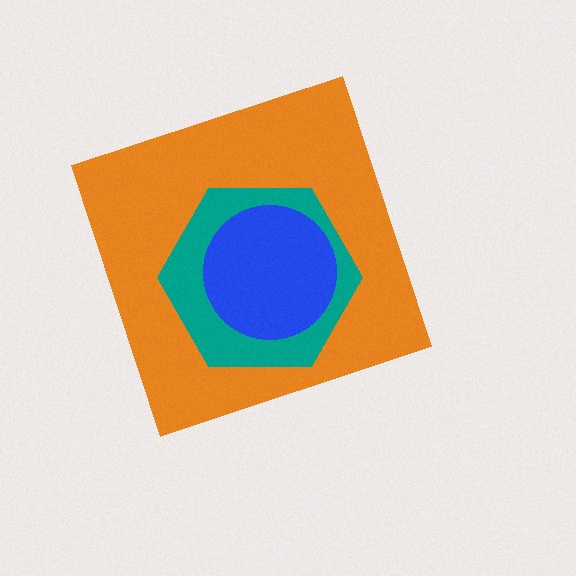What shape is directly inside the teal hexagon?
The blue circle.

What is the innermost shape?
The blue circle.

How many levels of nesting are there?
3.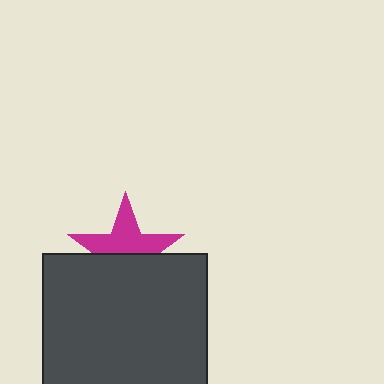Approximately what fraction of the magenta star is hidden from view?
Roughly 45% of the magenta star is hidden behind the dark gray rectangle.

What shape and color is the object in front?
The object in front is a dark gray rectangle.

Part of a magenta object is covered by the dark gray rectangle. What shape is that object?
It is a star.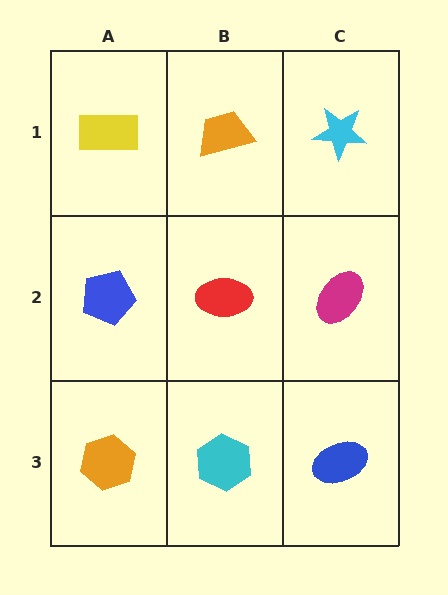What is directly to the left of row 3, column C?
A cyan hexagon.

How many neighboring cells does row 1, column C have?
2.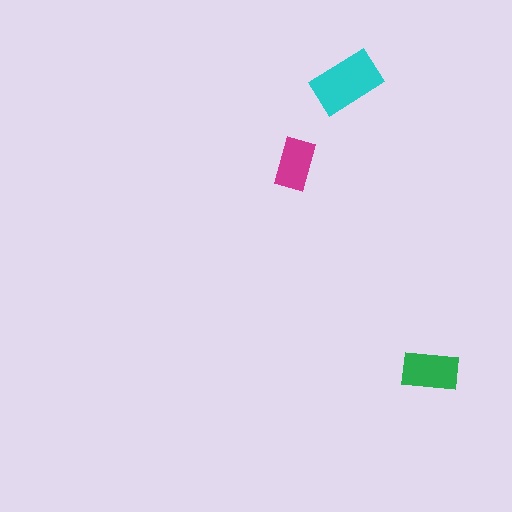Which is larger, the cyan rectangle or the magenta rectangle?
The cyan one.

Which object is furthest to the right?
The green rectangle is rightmost.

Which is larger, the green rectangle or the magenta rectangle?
The green one.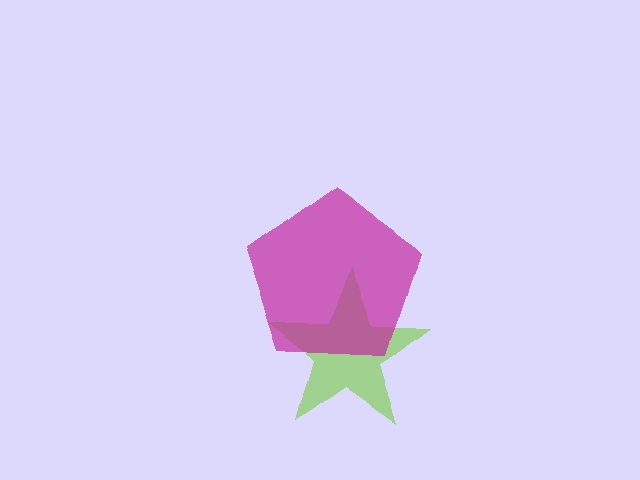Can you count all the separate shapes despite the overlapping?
Yes, there are 2 separate shapes.